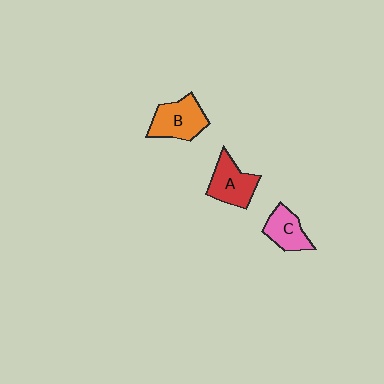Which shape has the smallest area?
Shape C (pink).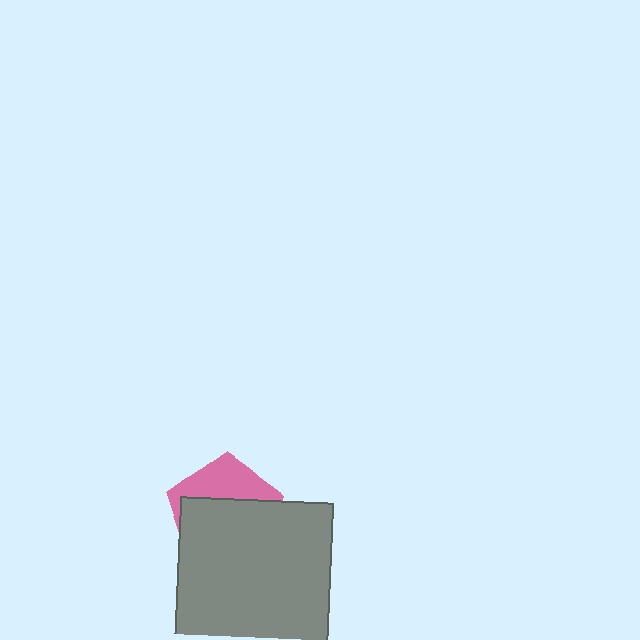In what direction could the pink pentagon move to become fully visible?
The pink pentagon could move up. That would shift it out from behind the gray rectangle entirely.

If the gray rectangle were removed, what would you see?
You would see the complete pink pentagon.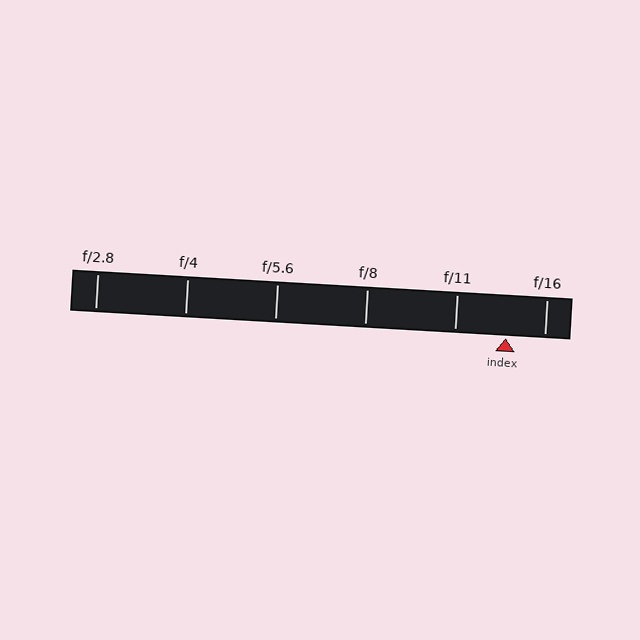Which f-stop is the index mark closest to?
The index mark is closest to f/16.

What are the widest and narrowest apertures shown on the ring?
The widest aperture shown is f/2.8 and the narrowest is f/16.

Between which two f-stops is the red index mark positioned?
The index mark is between f/11 and f/16.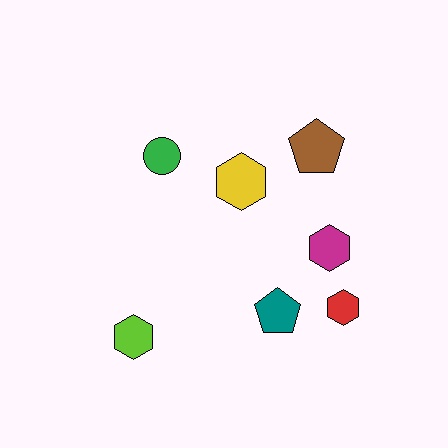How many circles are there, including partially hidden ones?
There is 1 circle.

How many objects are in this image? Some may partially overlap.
There are 7 objects.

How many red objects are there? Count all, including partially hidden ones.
There is 1 red object.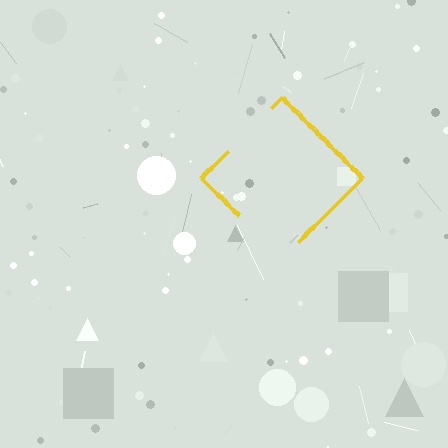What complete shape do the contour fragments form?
The contour fragments form a diamond.